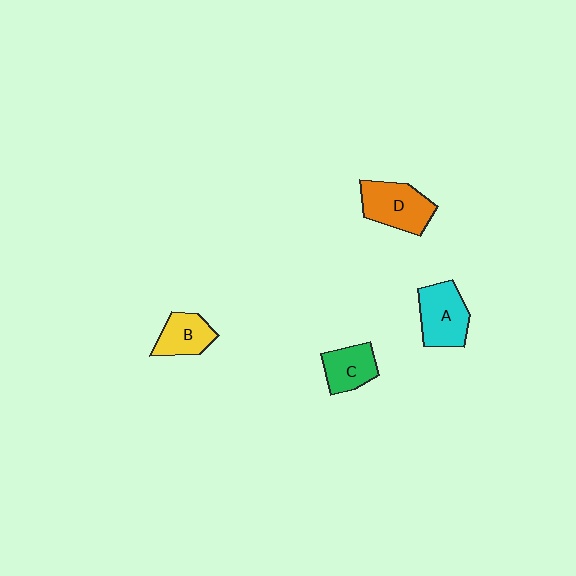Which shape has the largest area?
Shape D (orange).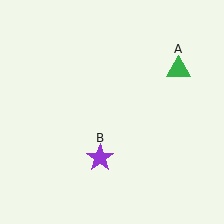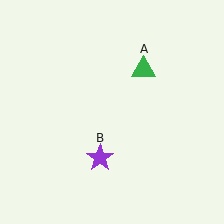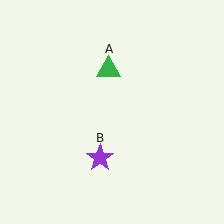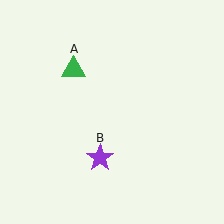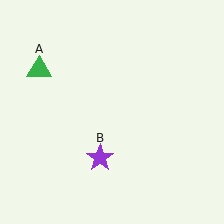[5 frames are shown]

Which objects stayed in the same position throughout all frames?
Purple star (object B) remained stationary.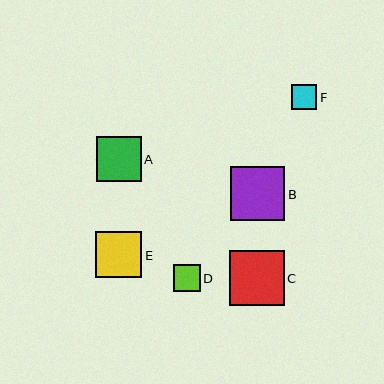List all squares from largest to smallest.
From largest to smallest: C, B, E, A, D, F.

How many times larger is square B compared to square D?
Square B is approximately 2.0 times the size of square D.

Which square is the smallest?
Square F is the smallest with a size of approximately 25 pixels.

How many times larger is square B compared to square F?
Square B is approximately 2.2 times the size of square F.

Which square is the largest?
Square C is the largest with a size of approximately 55 pixels.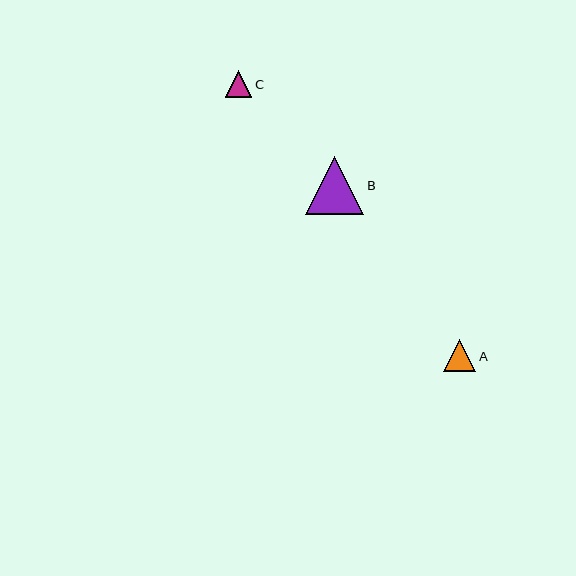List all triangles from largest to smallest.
From largest to smallest: B, A, C.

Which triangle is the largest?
Triangle B is the largest with a size of approximately 58 pixels.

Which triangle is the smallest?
Triangle C is the smallest with a size of approximately 27 pixels.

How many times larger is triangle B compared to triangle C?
Triangle B is approximately 2.2 times the size of triangle C.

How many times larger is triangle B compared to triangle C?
Triangle B is approximately 2.2 times the size of triangle C.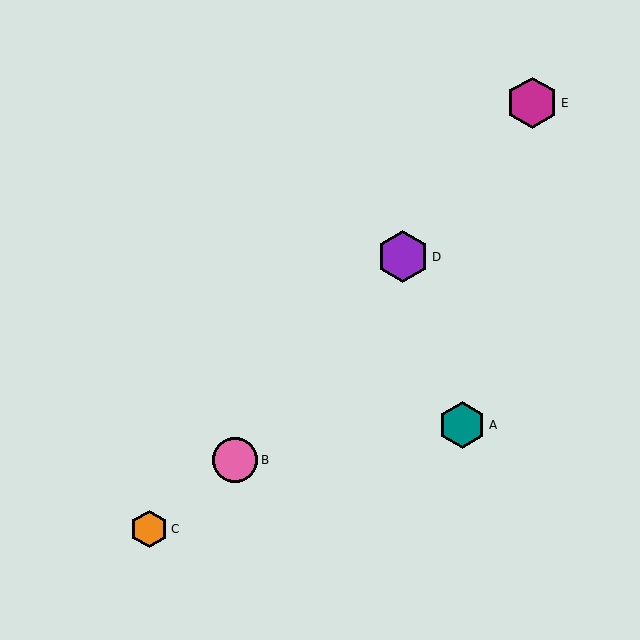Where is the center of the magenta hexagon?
The center of the magenta hexagon is at (532, 103).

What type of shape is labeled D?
Shape D is a purple hexagon.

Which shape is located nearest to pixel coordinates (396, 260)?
The purple hexagon (labeled D) at (403, 257) is nearest to that location.